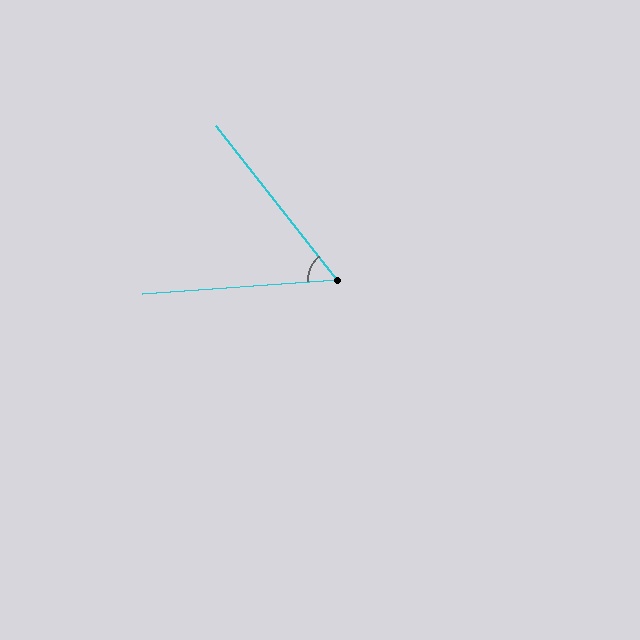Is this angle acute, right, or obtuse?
It is acute.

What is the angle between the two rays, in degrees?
Approximately 56 degrees.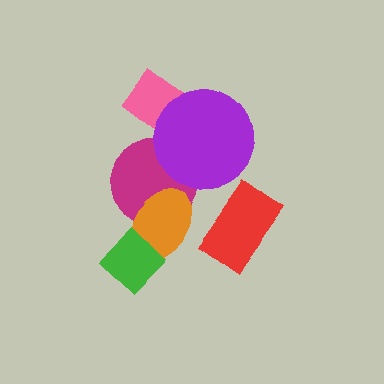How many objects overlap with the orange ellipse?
2 objects overlap with the orange ellipse.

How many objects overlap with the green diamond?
1 object overlaps with the green diamond.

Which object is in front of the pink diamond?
The purple circle is in front of the pink diamond.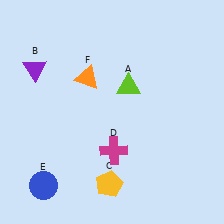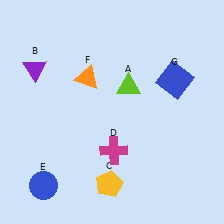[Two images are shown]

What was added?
A blue square (G) was added in Image 2.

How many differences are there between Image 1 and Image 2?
There is 1 difference between the two images.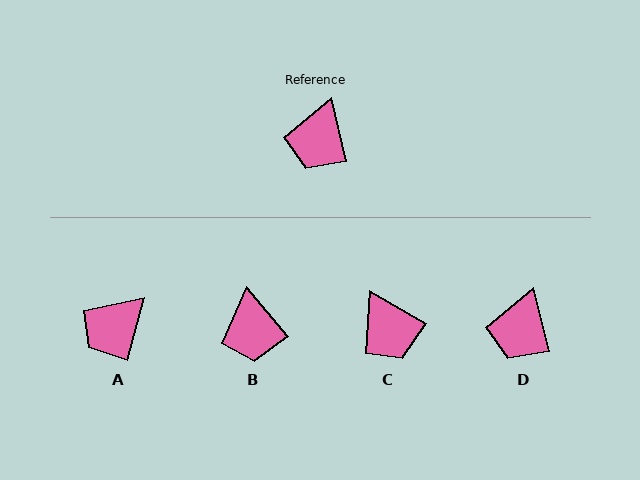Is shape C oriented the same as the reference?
No, it is off by about 46 degrees.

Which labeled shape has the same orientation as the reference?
D.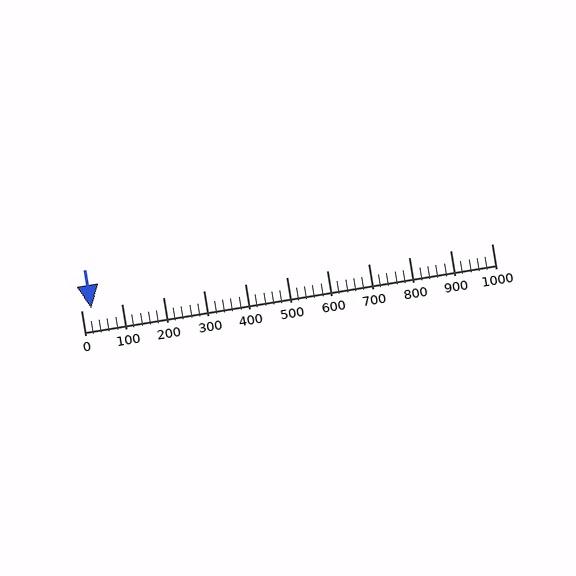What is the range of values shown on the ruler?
The ruler shows values from 0 to 1000.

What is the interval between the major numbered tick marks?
The major tick marks are spaced 100 units apart.